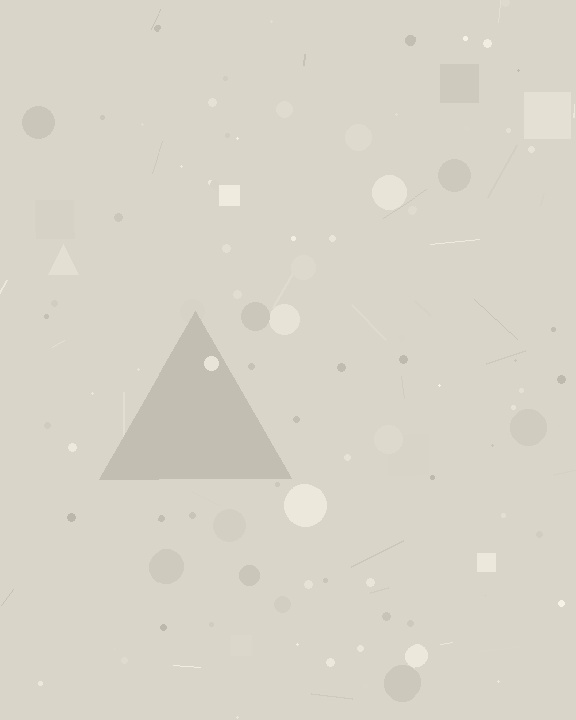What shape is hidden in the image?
A triangle is hidden in the image.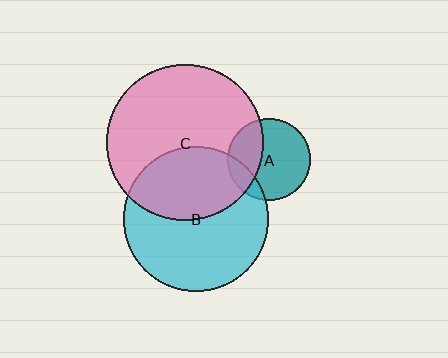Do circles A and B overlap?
Yes.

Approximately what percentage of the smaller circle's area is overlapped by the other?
Approximately 15%.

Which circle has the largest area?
Circle C (pink).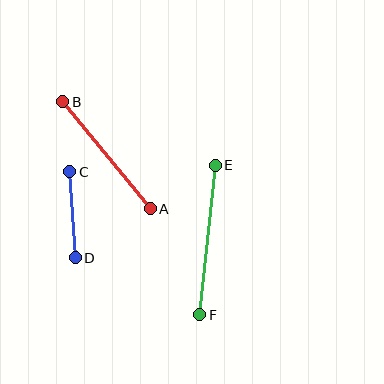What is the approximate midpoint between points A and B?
The midpoint is at approximately (106, 155) pixels.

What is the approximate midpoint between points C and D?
The midpoint is at approximately (72, 215) pixels.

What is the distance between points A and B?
The distance is approximately 138 pixels.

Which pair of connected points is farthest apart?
Points E and F are farthest apart.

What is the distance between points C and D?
The distance is approximately 87 pixels.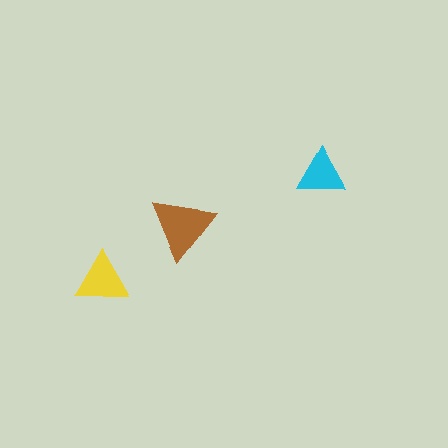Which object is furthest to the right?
The cyan triangle is rightmost.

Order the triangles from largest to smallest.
the brown one, the yellow one, the cyan one.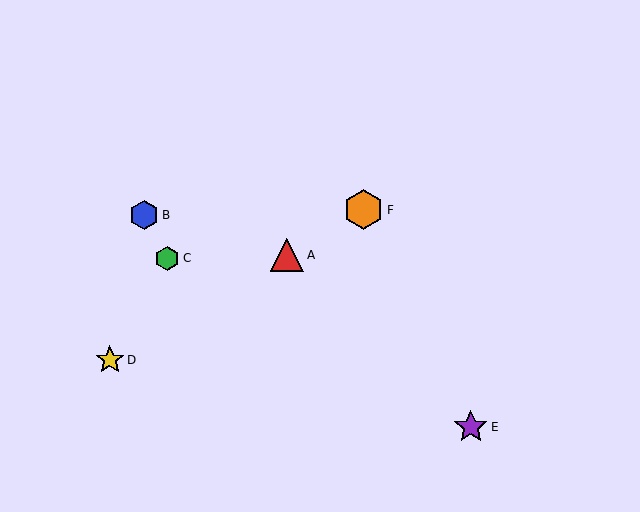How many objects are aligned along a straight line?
3 objects (A, D, F) are aligned along a straight line.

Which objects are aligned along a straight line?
Objects A, D, F are aligned along a straight line.